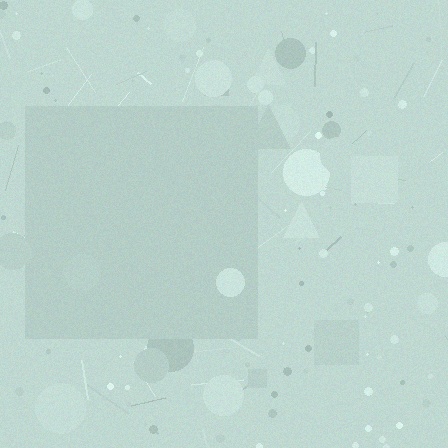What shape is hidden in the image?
A square is hidden in the image.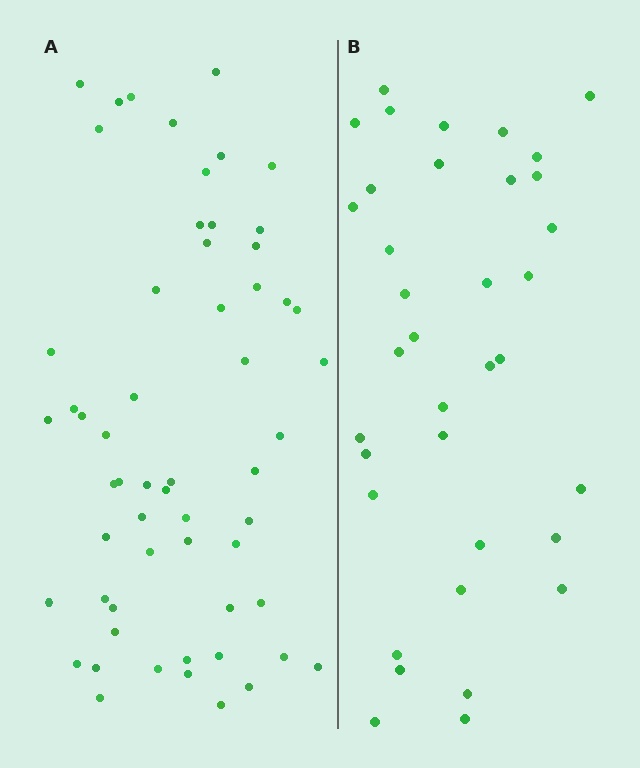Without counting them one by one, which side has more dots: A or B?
Region A (the left region) has more dots.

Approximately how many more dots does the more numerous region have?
Region A has approximately 20 more dots than region B.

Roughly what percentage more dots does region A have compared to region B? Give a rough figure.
About 60% more.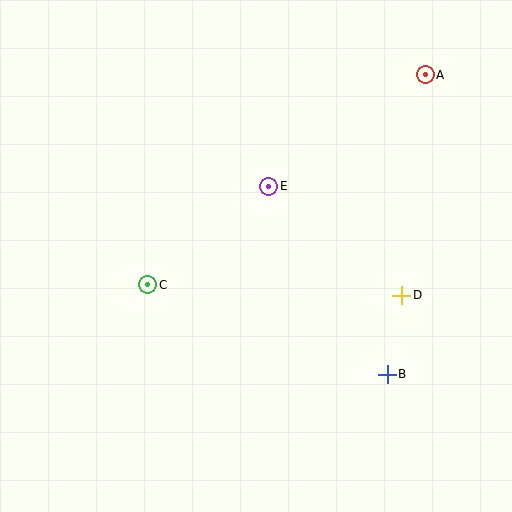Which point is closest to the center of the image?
Point E at (269, 186) is closest to the center.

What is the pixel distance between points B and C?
The distance between B and C is 256 pixels.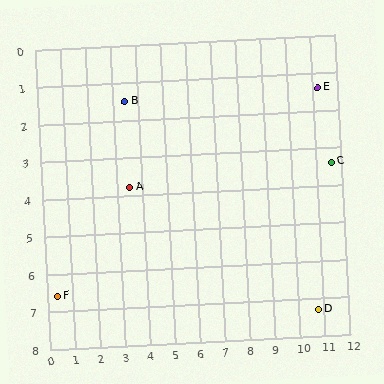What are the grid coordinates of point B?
Point B is at approximately (3.5, 1.5).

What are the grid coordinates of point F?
Point F is at approximately (0.4, 6.6).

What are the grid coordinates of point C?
Point C is at approximately (11.6, 3.4).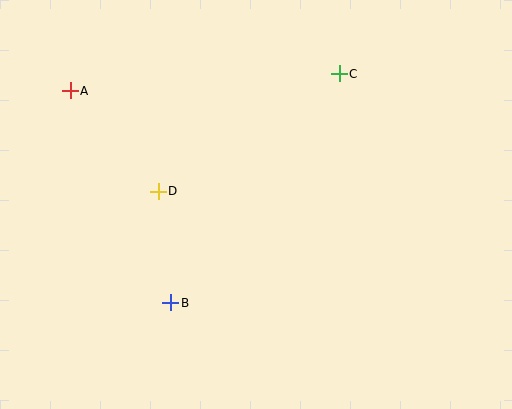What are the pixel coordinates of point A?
Point A is at (70, 91).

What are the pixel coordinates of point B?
Point B is at (171, 303).